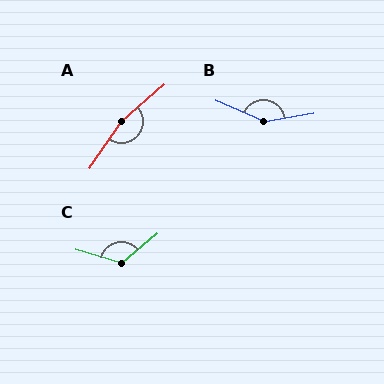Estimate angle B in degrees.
Approximately 147 degrees.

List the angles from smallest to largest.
C (125°), B (147°), A (165°).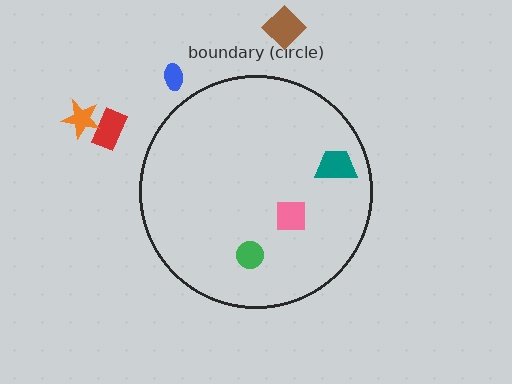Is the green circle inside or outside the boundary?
Inside.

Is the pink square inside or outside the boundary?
Inside.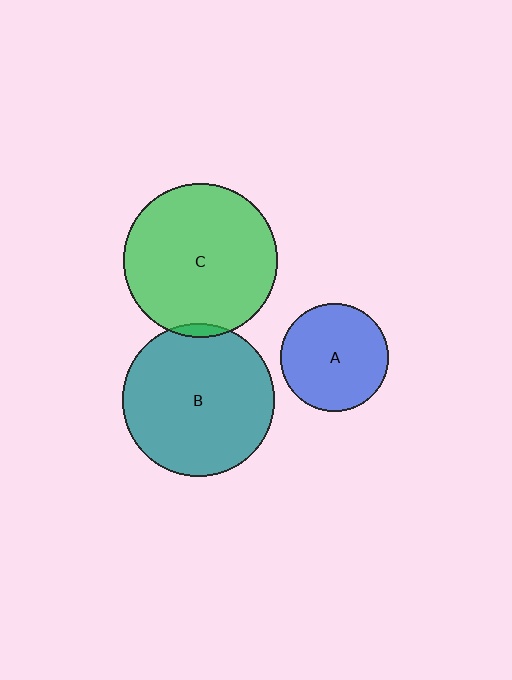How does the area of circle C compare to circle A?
Approximately 2.0 times.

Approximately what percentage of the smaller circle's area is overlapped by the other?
Approximately 5%.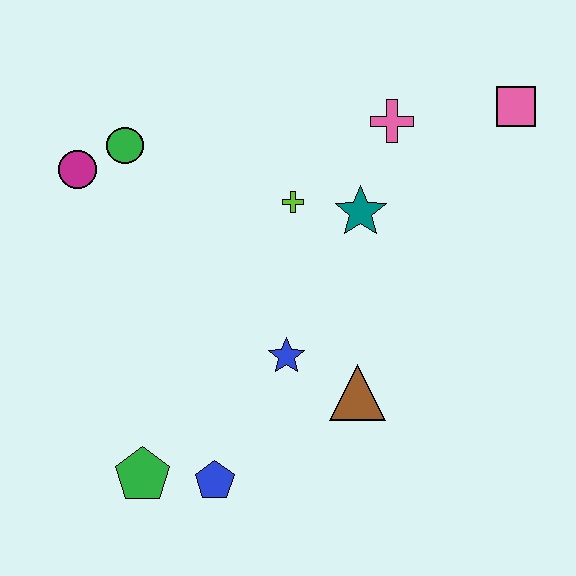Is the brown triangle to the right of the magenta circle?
Yes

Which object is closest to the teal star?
The lime cross is closest to the teal star.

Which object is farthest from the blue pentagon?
The pink square is farthest from the blue pentagon.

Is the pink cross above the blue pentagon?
Yes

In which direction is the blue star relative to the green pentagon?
The blue star is to the right of the green pentagon.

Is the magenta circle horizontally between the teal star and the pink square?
No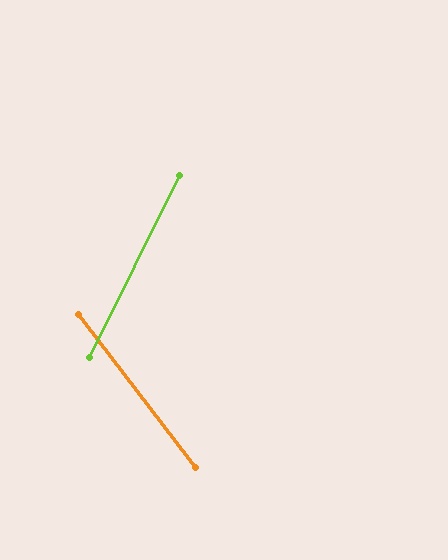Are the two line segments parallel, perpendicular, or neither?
Neither parallel nor perpendicular — they differ by about 64°.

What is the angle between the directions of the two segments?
Approximately 64 degrees.